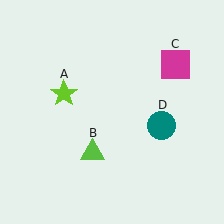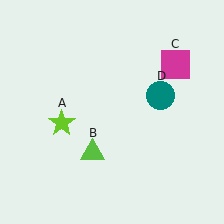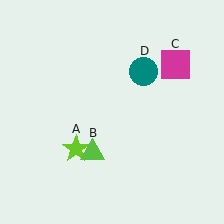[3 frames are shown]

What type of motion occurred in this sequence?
The lime star (object A), teal circle (object D) rotated counterclockwise around the center of the scene.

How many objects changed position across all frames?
2 objects changed position: lime star (object A), teal circle (object D).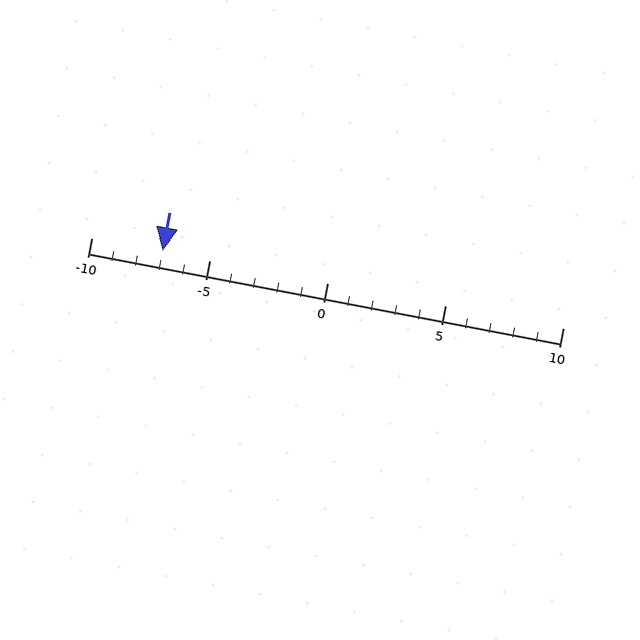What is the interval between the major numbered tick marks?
The major tick marks are spaced 5 units apart.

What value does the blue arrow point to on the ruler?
The blue arrow points to approximately -7.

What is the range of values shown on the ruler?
The ruler shows values from -10 to 10.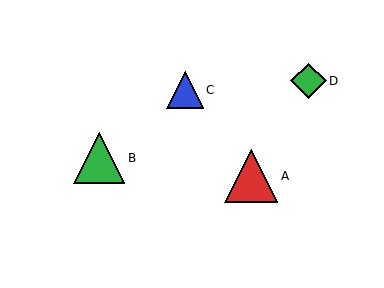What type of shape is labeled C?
Shape C is a blue triangle.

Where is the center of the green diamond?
The center of the green diamond is at (308, 81).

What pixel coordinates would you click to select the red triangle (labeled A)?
Click at (251, 176) to select the red triangle A.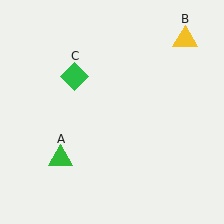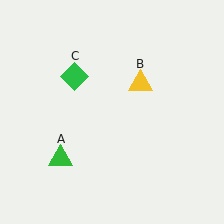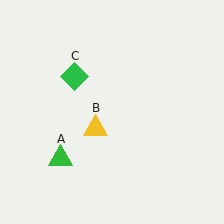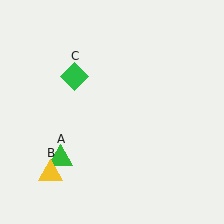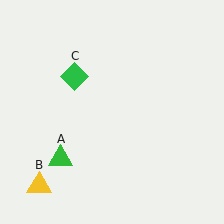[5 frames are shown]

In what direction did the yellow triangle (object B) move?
The yellow triangle (object B) moved down and to the left.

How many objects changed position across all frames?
1 object changed position: yellow triangle (object B).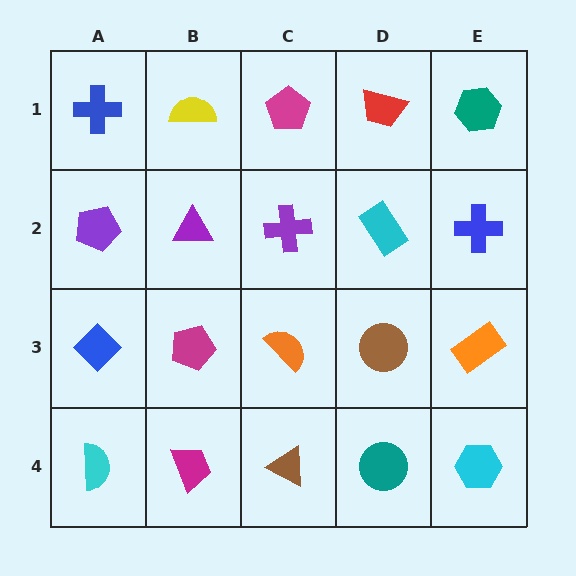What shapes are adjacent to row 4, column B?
A magenta pentagon (row 3, column B), a cyan semicircle (row 4, column A), a brown triangle (row 4, column C).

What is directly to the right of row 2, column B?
A purple cross.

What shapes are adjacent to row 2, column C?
A magenta pentagon (row 1, column C), an orange semicircle (row 3, column C), a purple triangle (row 2, column B), a cyan rectangle (row 2, column D).